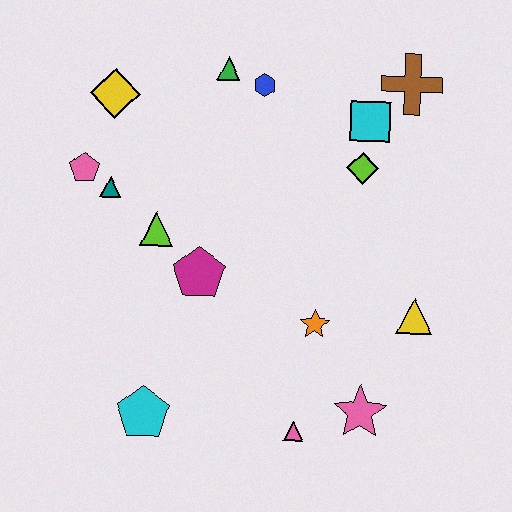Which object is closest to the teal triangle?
The pink pentagon is closest to the teal triangle.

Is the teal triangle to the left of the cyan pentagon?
Yes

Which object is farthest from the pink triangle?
The yellow diamond is farthest from the pink triangle.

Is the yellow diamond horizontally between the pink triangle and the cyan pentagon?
No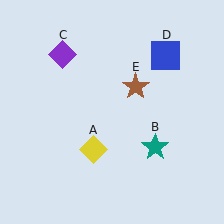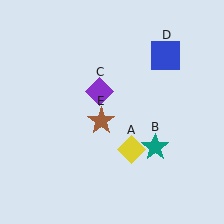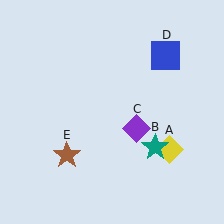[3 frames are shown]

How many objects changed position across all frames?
3 objects changed position: yellow diamond (object A), purple diamond (object C), brown star (object E).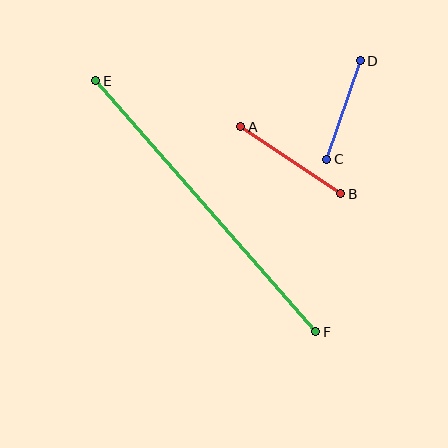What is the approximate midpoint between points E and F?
The midpoint is at approximately (206, 206) pixels.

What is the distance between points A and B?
The distance is approximately 120 pixels.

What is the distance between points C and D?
The distance is approximately 104 pixels.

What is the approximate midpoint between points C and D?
The midpoint is at approximately (343, 110) pixels.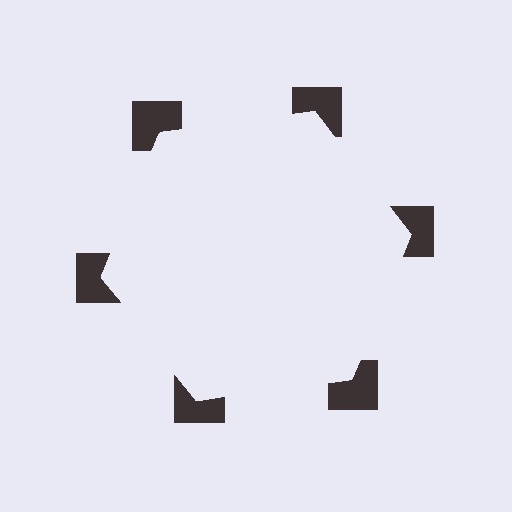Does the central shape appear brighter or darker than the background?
It typically appears slightly brighter than the background, even though no actual brightness change is drawn.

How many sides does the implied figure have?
6 sides.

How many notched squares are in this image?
There are 6 — one at each vertex of the illusory hexagon.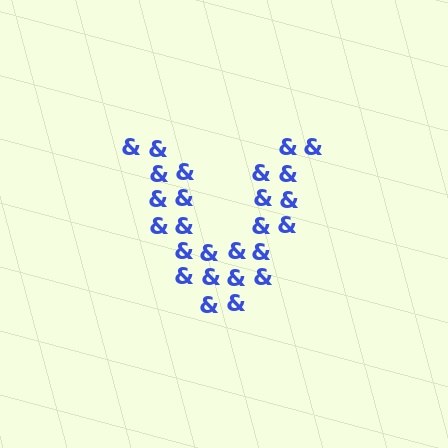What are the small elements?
The small elements are ampersands.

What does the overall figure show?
The overall figure shows the letter V.